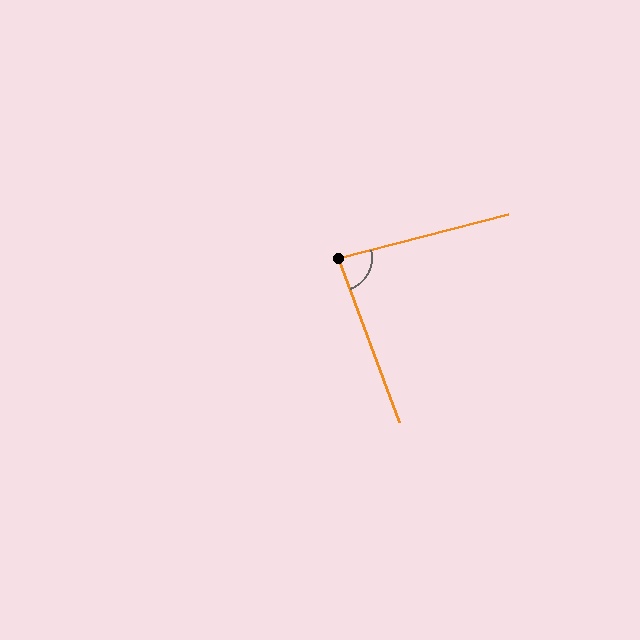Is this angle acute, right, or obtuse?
It is acute.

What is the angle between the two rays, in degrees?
Approximately 84 degrees.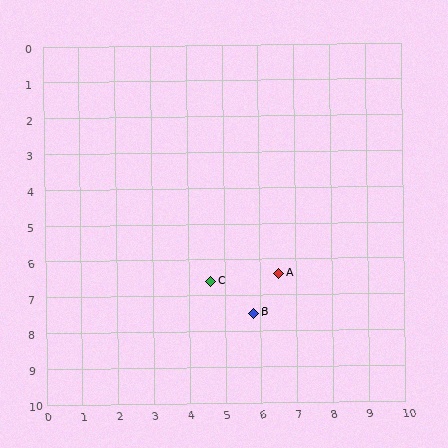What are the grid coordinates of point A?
Point A is at approximately (6.5, 6.4).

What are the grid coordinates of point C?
Point C is at approximately (4.6, 6.6).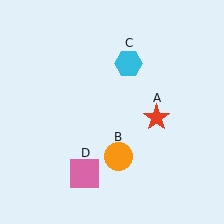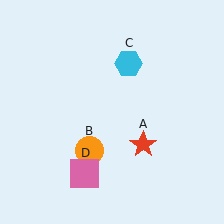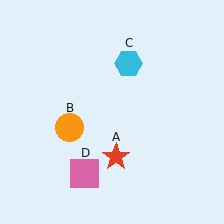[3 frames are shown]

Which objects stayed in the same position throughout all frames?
Cyan hexagon (object C) and pink square (object D) remained stationary.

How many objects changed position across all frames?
2 objects changed position: red star (object A), orange circle (object B).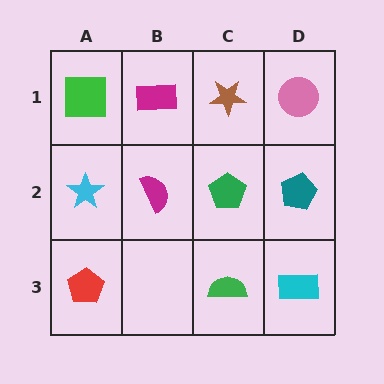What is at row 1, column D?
A pink circle.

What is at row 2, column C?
A green pentagon.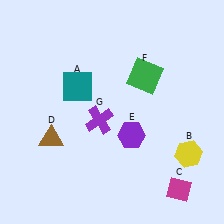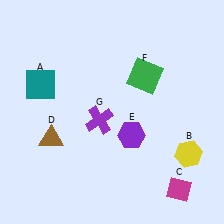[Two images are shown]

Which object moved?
The teal square (A) moved left.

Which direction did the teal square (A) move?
The teal square (A) moved left.